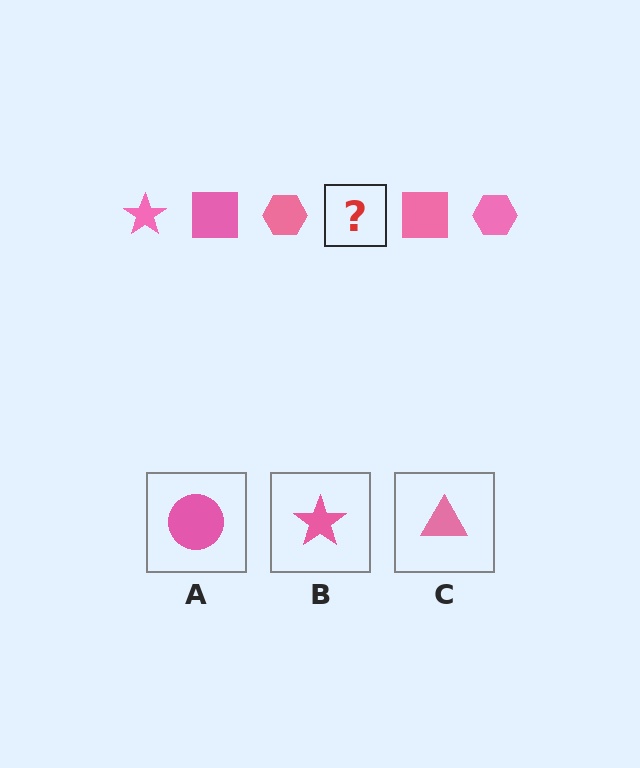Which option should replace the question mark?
Option B.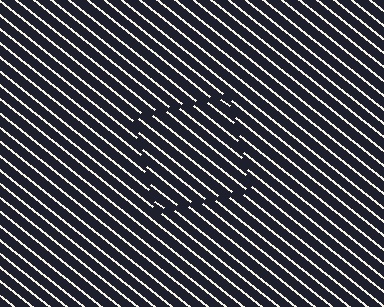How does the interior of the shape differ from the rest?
The interior of the shape contains the same grating, shifted by half a period — the contour is defined by the phase discontinuity where line-ends from the inner and outer gratings abut.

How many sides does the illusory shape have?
4 sides — the line-ends trace a square.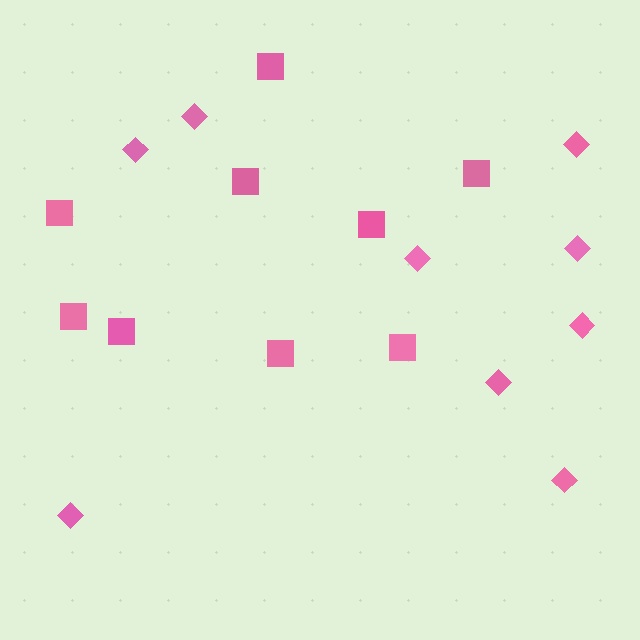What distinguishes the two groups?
There are 2 groups: one group of squares (9) and one group of diamonds (9).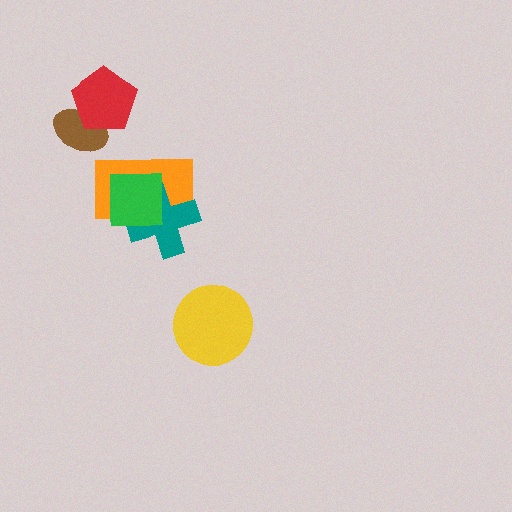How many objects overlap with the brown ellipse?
1 object overlaps with the brown ellipse.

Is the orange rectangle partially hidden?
Yes, it is partially covered by another shape.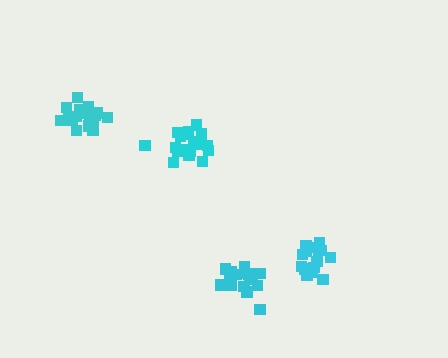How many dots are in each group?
Group 1: 18 dots, Group 2: 15 dots, Group 3: 20 dots, Group 4: 20 dots (73 total).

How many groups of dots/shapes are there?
There are 4 groups.